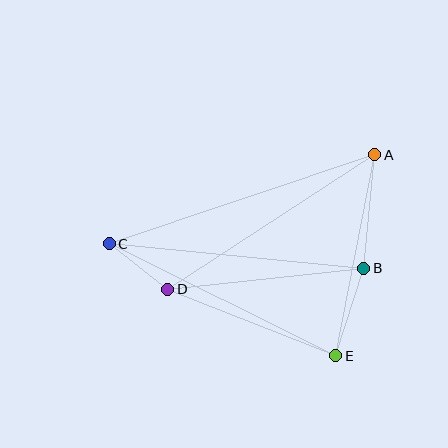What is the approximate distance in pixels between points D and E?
The distance between D and E is approximately 181 pixels.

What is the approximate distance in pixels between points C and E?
The distance between C and E is approximately 253 pixels.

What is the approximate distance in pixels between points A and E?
The distance between A and E is approximately 205 pixels.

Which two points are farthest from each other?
Points A and C are farthest from each other.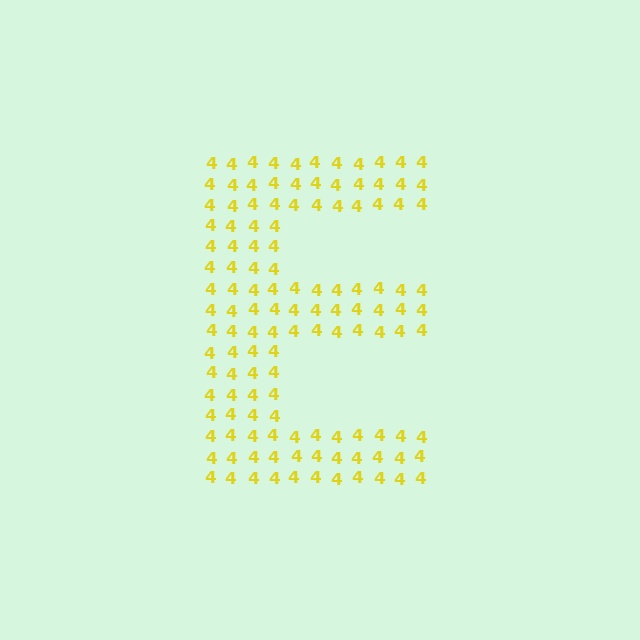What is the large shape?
The large shape is the letter E.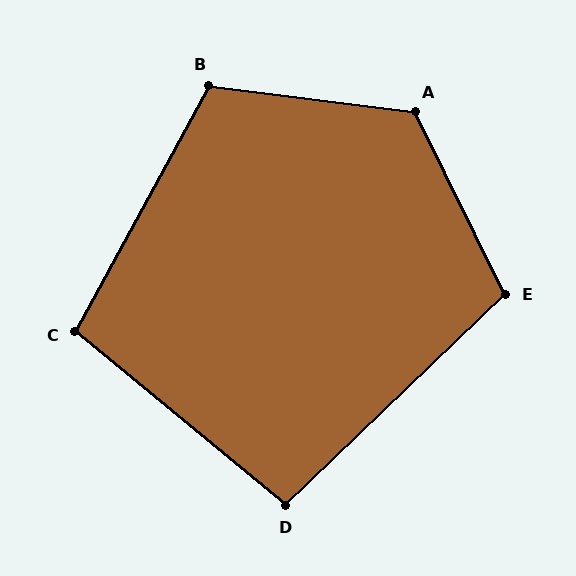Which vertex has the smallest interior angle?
D, at approximately 97 degrees.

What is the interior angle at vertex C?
Approximately 101 degrees (obtuse).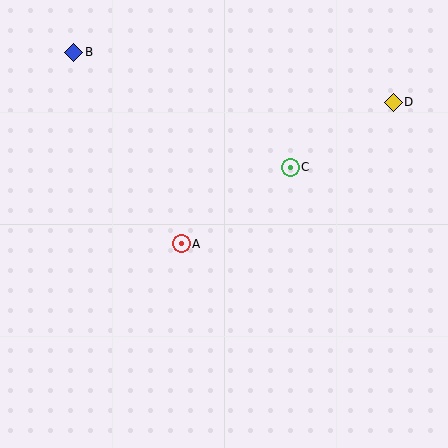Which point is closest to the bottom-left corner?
Point A is closest to the bottom-left corner.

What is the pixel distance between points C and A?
The distance between C and A is 133 pixels.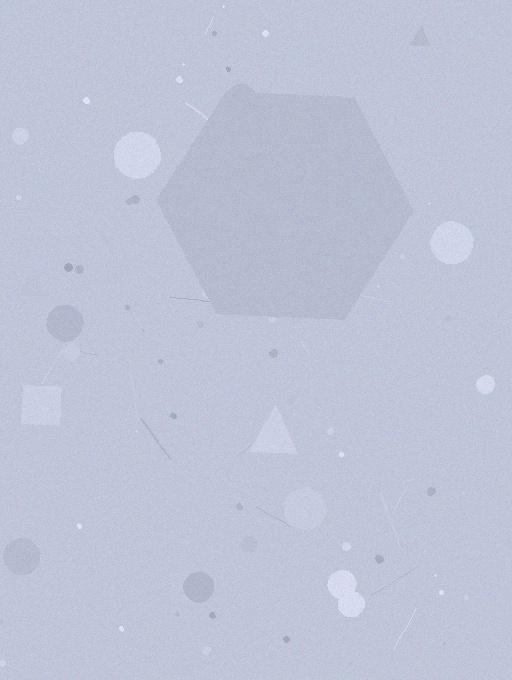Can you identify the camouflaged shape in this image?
The camouflaged shape is a hexagon.